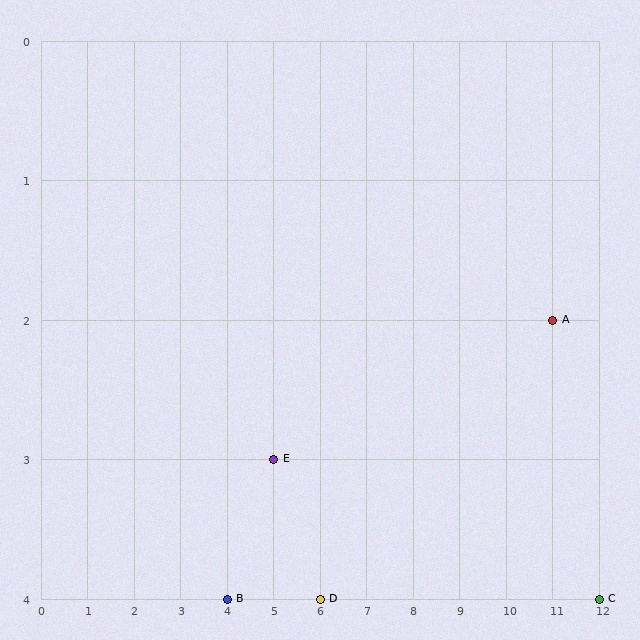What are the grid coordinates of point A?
Point A is at grid coordinates (11, 2).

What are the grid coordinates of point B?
Point B is at grid coordinates (4, 4).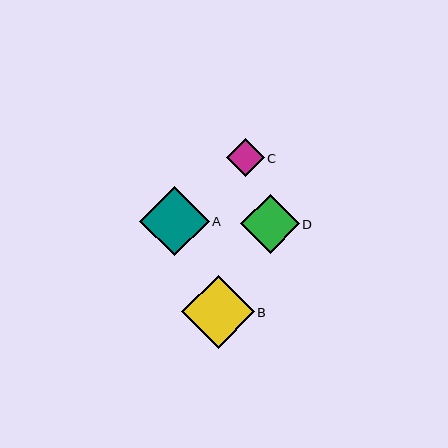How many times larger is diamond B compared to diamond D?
Diamond B is approximately 1.2 times the size of diamond D.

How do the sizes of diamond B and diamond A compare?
Diamond B and diamond A are approximately the same size.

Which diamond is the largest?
Diamond B is the largest with a size of approximately 72 pixels.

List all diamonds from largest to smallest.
From largest to smallest: B, A, D, C.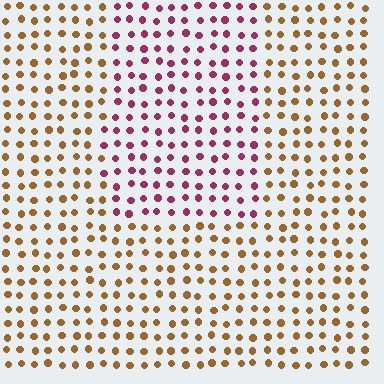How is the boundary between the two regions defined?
The boundary is defined purely by a slight shift in hue (about 63 degrees). Spacing, size, and orientation are identical on both sides.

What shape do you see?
I see a rectangle.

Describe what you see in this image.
The image is filled with small brown elements in a uniform arrangement. A rectangle-shaped region is visible where the elements are tinted to a slightly different hue, forming a subtle color boundary.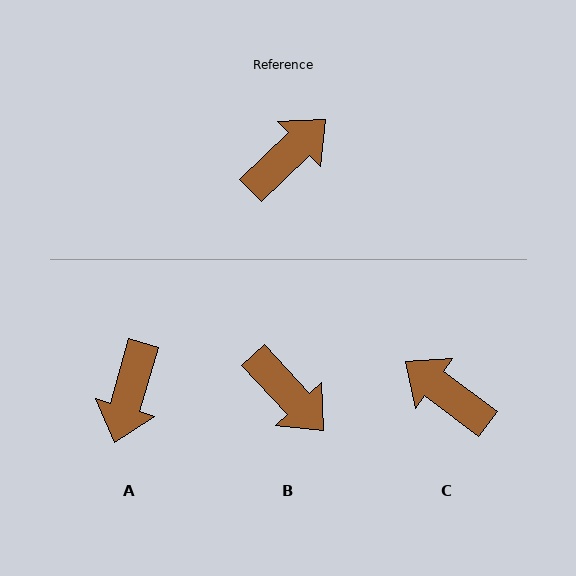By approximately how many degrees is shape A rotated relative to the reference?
Approximately 150 degrees clockwise.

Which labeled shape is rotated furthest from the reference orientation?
A, about 150 degrees away.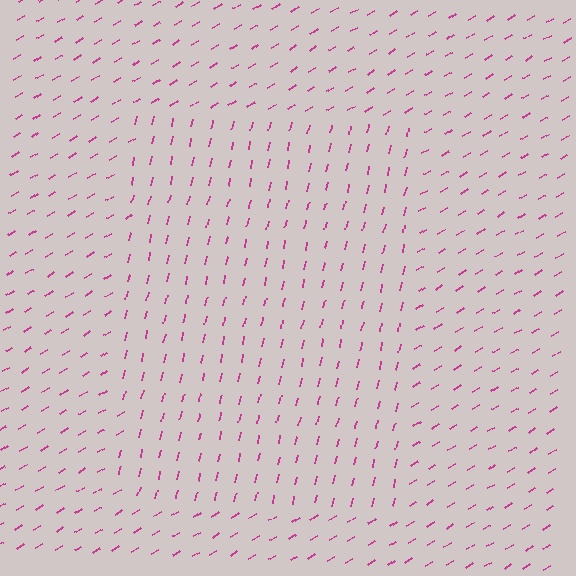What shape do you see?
I see a rectangle.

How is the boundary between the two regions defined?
The boundary is defined purely by a change in line orientation (approximately 45 degrees difference). All lines are the same color and thickness.